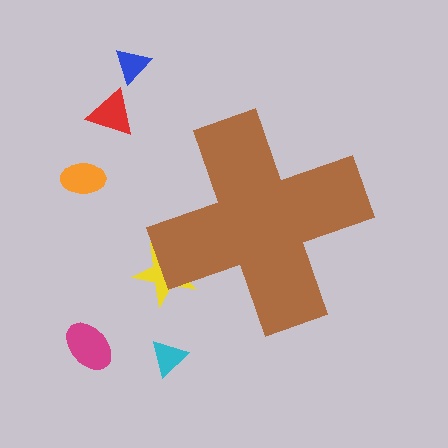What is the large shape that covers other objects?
A brown cross.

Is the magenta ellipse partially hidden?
No, the magenta ellipse is fully visible.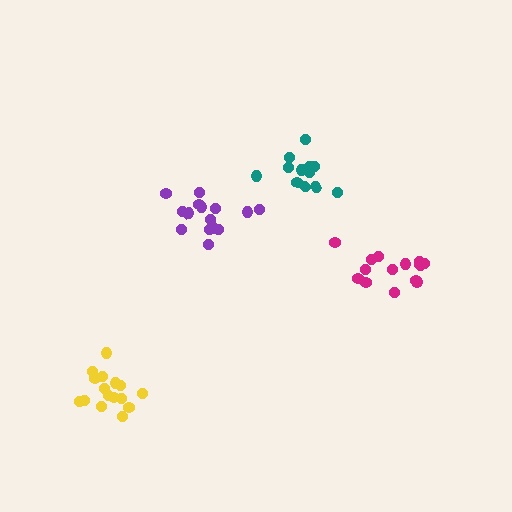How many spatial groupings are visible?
There are 4 spatial groupings.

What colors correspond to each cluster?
The clusters are colored: purple, magenta, yellow, teal.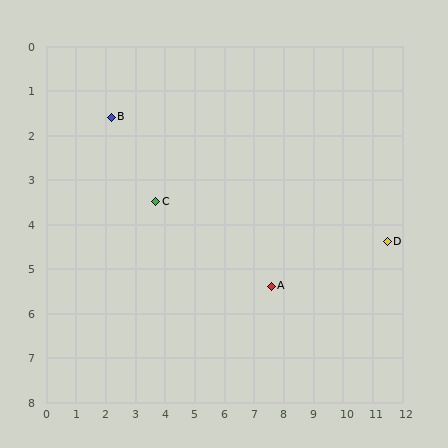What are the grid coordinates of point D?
Point D is at approximately (11.5, 4.4).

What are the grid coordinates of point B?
Point B is at approximately (2.2, 1.6).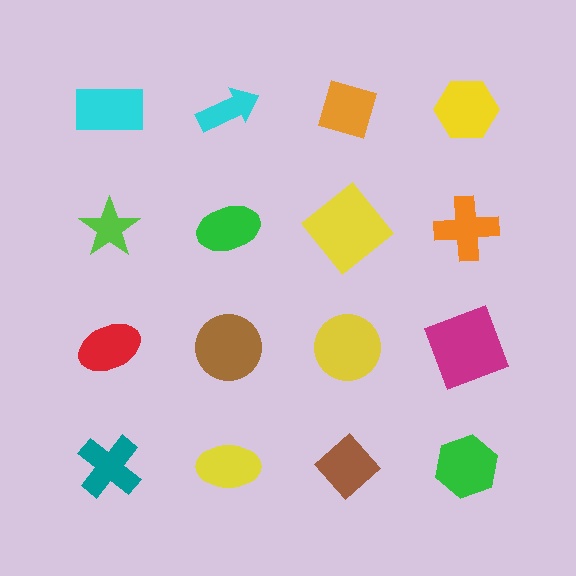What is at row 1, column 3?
An orange diamond.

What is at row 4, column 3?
A brown diamond.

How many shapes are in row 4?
4 shapes.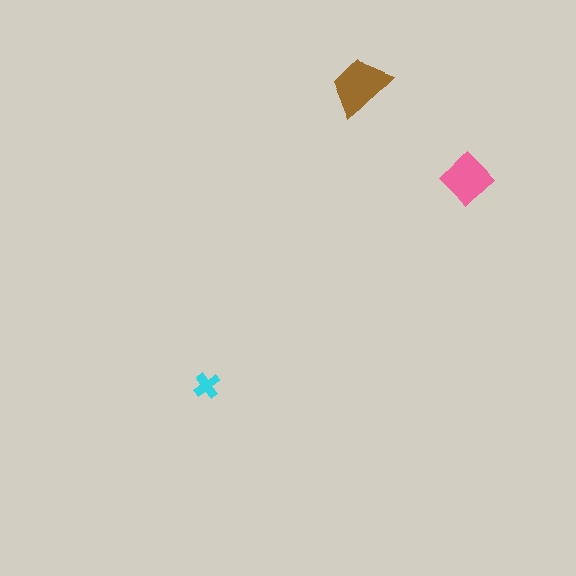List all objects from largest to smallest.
The brown trapezoid, the pink diamond, the cyan cross.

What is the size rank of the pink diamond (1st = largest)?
2nd.